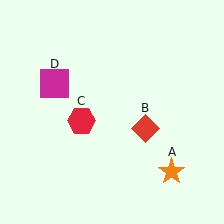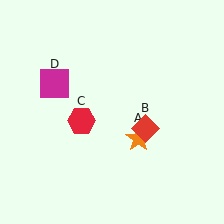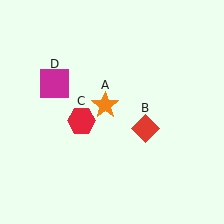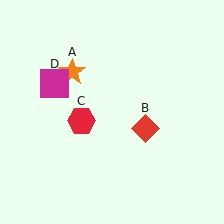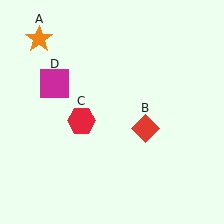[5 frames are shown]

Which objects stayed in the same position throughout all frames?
Red diamond (object B) and red hexagon (object C) and magenta square (object D) remained stationary.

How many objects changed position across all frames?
1 object changed position: orange star (object A).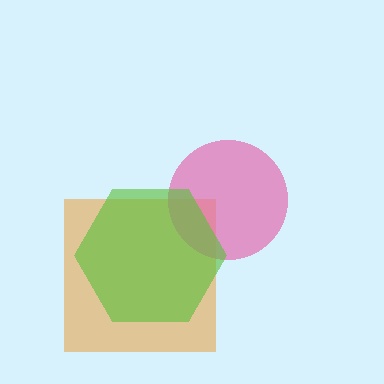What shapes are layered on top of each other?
The layered shapes are: an orange square, a pink circle, a lime hexagon.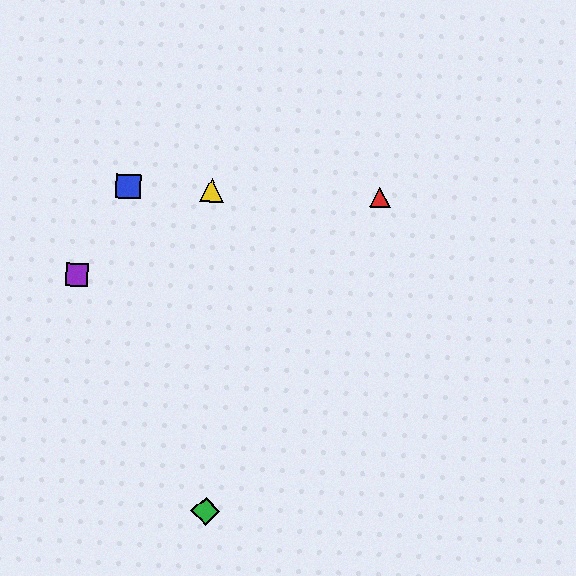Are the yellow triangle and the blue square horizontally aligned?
Yes, both are at y≈190.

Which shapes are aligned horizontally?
The red triangle, the blue square, the yellow triangle are aligned horizontally.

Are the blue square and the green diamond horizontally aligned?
No, the blue square is at y≈186 and the green diamond is at y≈511.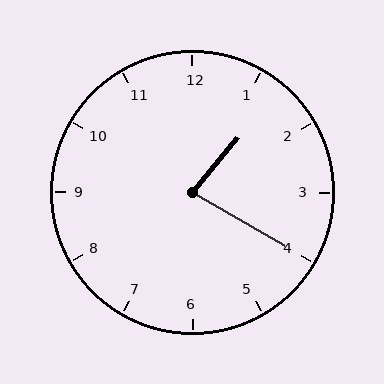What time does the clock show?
1:20.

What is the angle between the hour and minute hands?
Approximately 80 degrees.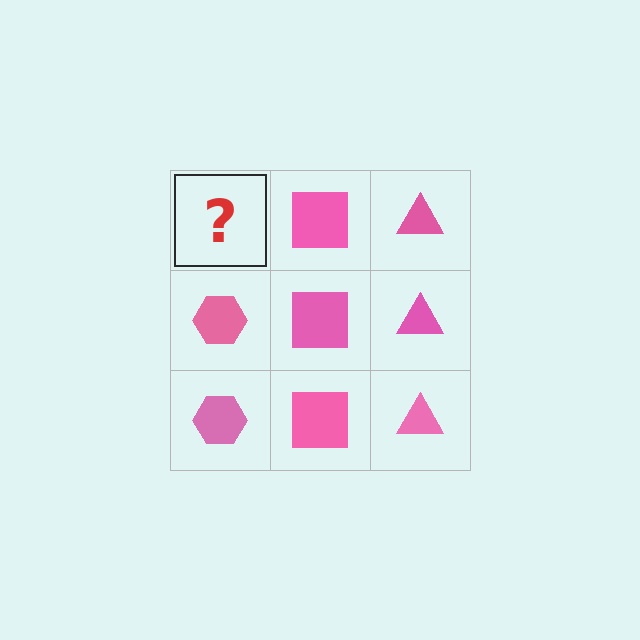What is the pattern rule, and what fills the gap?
The rule is that each column has a consistent shape. The gap should be filled with a pink hexagon.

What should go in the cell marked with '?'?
The missing cell should contain a pink hexagon.